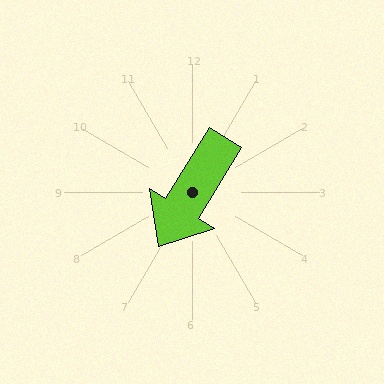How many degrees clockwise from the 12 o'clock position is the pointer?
Approximately 211 degrees.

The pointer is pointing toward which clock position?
Roughly 7 o'clock.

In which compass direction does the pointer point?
Southwest.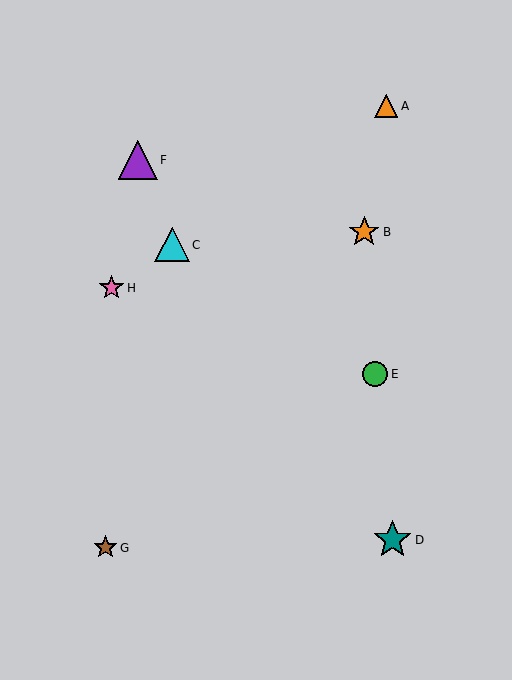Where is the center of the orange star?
The center of the orange star is at (364, 232).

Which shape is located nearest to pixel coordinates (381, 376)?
The green circle (labeled E) at (375, 374) is nearest to that location.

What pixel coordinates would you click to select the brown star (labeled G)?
Click at (105, 548) to select the brown star G.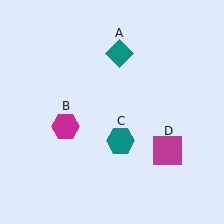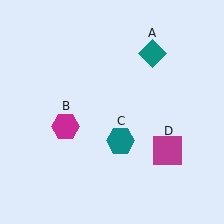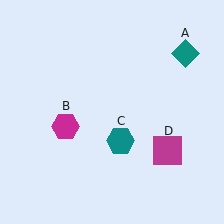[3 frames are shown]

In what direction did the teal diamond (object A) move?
The teal diamond (object A) moved right.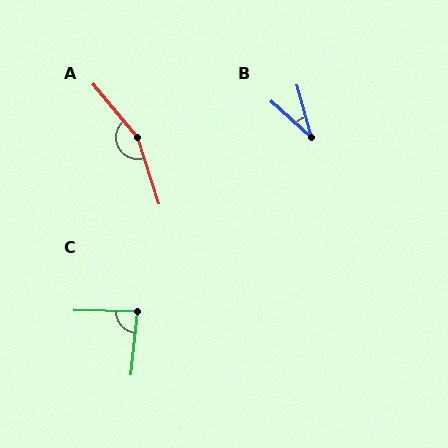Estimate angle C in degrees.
Approximately 86 degrees.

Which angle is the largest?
A, at approximately 157 degrees.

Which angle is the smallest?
B, at approximately 32 degrees.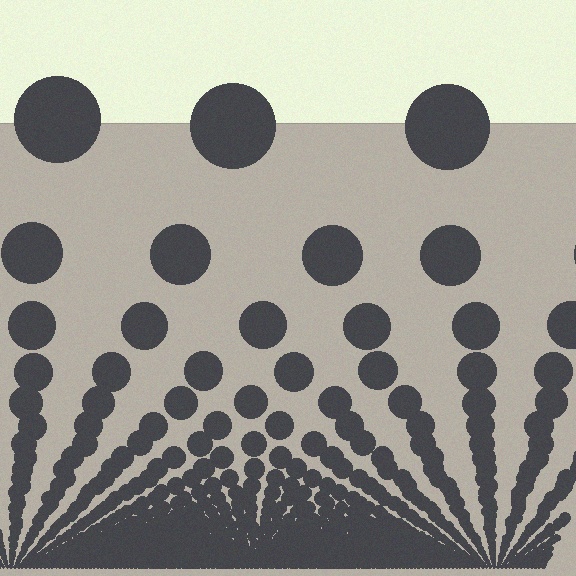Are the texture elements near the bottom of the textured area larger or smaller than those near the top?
Smaller. The gradient is inverted — elements near the bottom are smaller and denser.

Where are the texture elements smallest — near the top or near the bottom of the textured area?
Near the bottom.